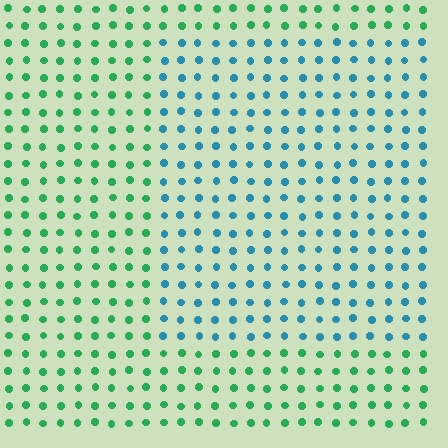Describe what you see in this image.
The image is filled with small green elements in a uniform arrangement. A rectangle-shaped region is visible where the elements are tinted to a slightly different hue, forming a subtle color boundary.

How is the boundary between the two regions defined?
The boundary is defined purely by a slight shift in hue (about 53 degrees). Spacing, size, and orientation are identical on both sides.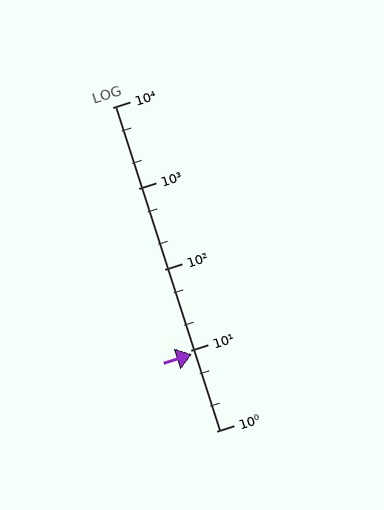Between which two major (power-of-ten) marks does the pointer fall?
The pointer is between 1 and 10.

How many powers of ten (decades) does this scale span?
The scale spans 4 decades, from 1 to 10000.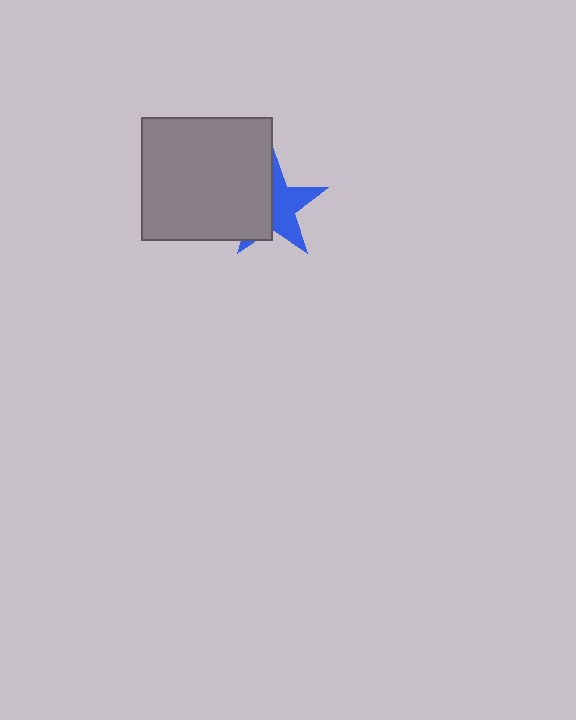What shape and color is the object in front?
The object in front is a gray rectangle.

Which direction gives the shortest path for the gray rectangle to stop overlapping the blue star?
Moving left gives the shortest separation.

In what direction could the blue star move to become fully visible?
The blue star could move right. That would shift it out from behind the gray rectangle entirely.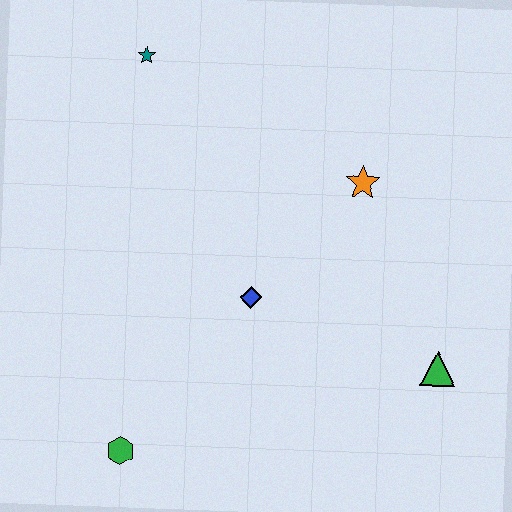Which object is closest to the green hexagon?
The blue diamond is closest to the green hexagon.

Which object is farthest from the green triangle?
The teal star is farthest from the green triangle.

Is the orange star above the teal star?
No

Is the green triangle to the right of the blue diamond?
Yes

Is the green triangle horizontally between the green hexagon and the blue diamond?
No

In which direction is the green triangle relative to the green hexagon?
The green triangle is to the right of the green hexagon.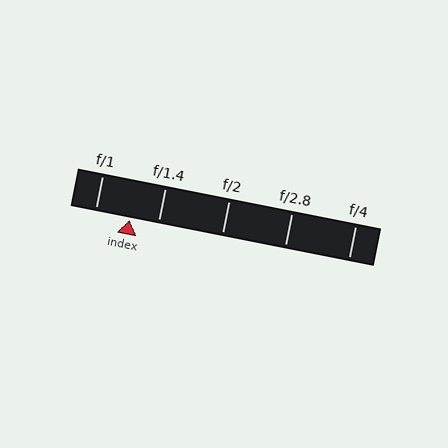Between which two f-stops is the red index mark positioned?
The index mark is between f/1 and f/1.4.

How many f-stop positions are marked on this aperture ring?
There are 5 f-stop positions marked.